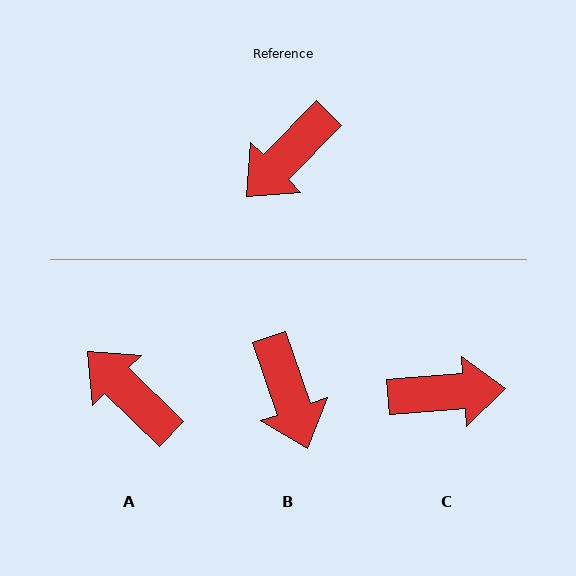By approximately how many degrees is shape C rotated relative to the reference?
Approximately 139 degrees counter-clockwise.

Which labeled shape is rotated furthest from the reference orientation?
C, about 139 degrees away.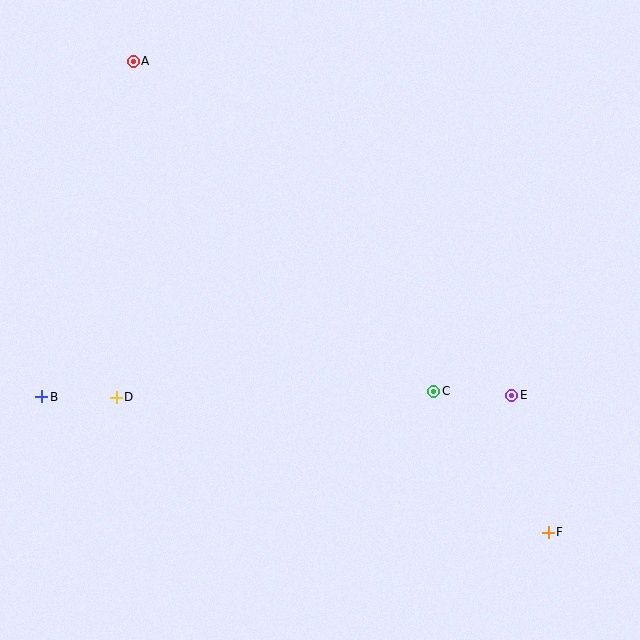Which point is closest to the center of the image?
Point C at (434, 391) is closest to the center.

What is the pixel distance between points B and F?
The distance between B and F is 525 pixels.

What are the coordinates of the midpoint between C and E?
The midpoint between C and E is at (473, 393).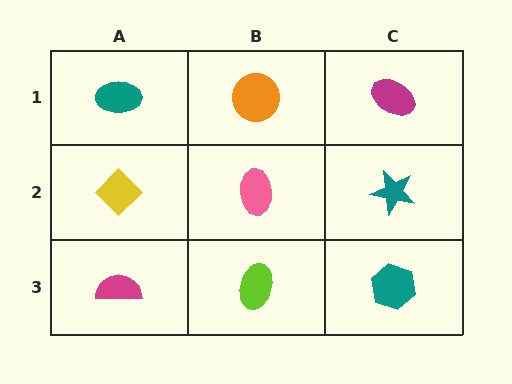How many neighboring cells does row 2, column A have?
3.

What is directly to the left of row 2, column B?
A yellow diamond.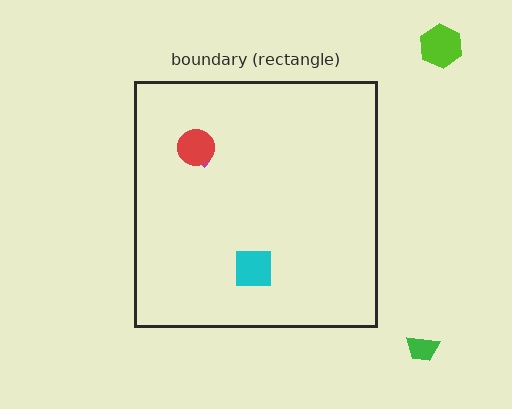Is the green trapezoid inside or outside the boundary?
Outside.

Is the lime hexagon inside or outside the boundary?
Outside.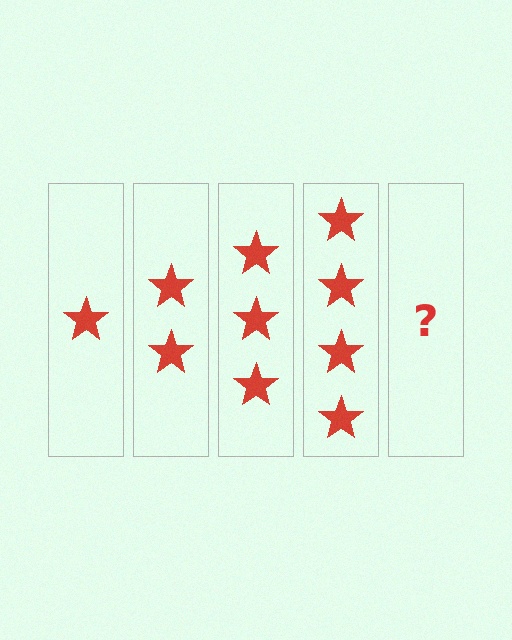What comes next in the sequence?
The next element should be 5 stars.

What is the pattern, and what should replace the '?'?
The pattern is that each step adds one more star. The '?' should be 5 stars.